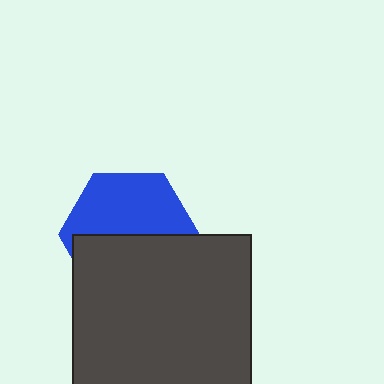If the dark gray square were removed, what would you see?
You would see the complete blue hexagon.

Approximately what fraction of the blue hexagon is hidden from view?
Roughly 50% of the blue hexagon is hidden behind the dark gray square.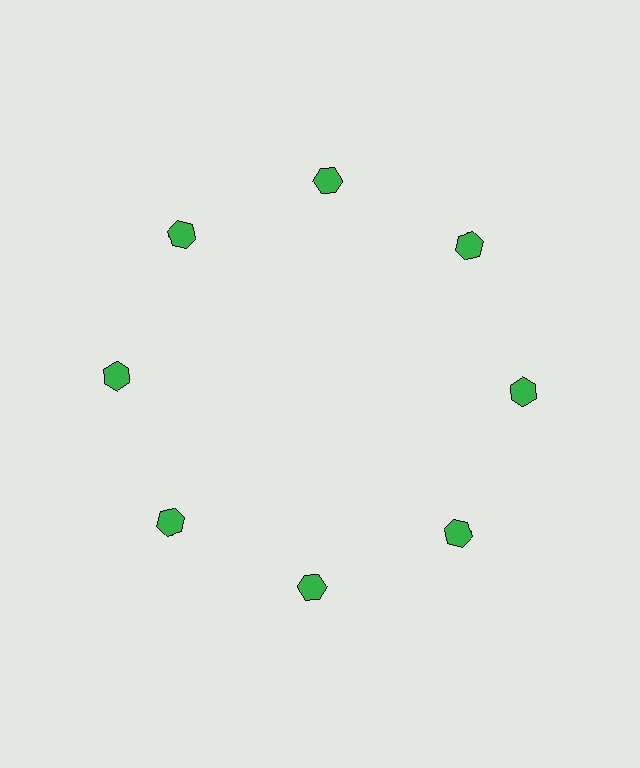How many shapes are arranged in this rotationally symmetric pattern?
There are 8 shapes, arranged in 8 groups of 1.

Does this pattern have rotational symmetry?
Yes, this pattern has 8-fold rotational symmetry. It looks the same after rotating 45 degrees around the center.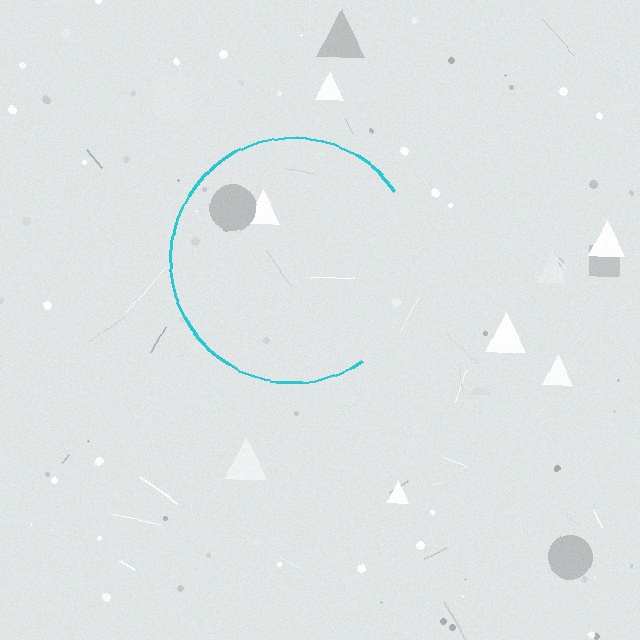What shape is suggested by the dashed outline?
The dashed outline suggests a circle.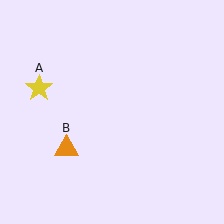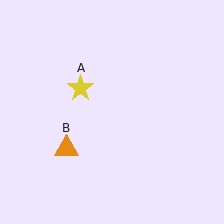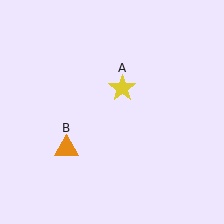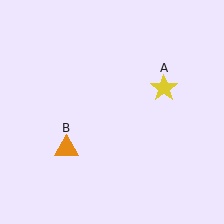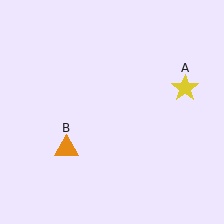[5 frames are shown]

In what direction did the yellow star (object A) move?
The yellow star (object A) moved right.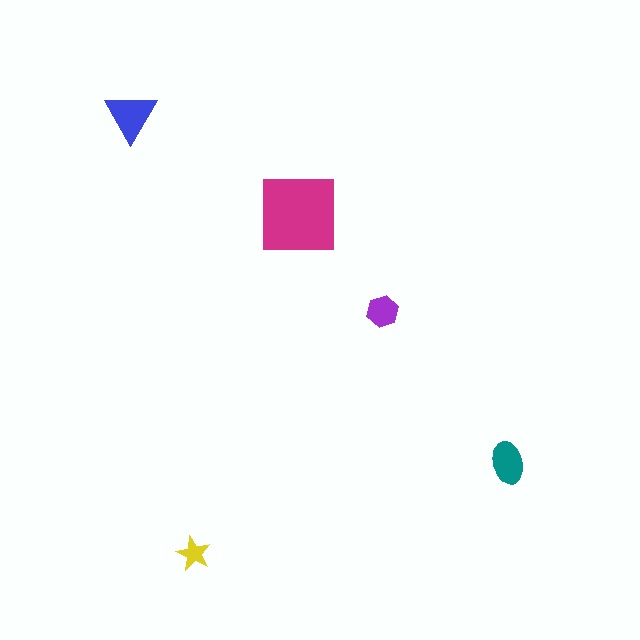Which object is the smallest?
The yellow star.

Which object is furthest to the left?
The blue triangle is leftmost.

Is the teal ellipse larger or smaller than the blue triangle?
Smaller.